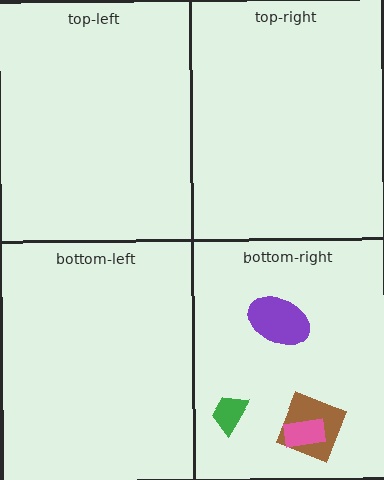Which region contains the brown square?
The bottom-right region.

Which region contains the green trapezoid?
The bottom-right region.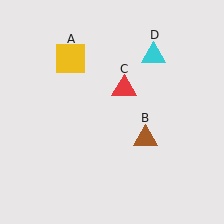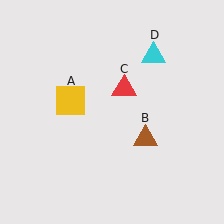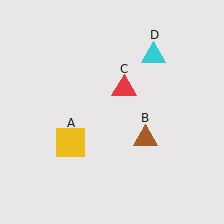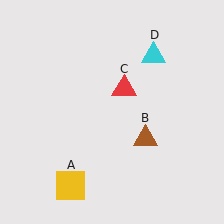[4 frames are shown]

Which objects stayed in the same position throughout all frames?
Brown triangle (object B) and red triangle (object C) and cyan triangle (object D) remained stationary.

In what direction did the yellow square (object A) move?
The yellow square (object A) moved down.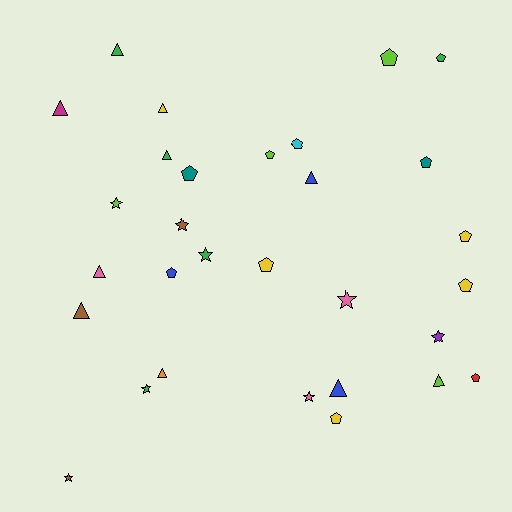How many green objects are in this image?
There are 5 green objects.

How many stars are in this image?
There are 8 stars.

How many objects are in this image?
There are 30 objects.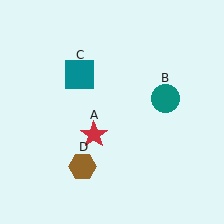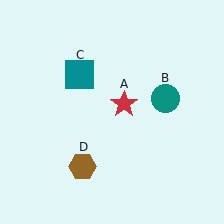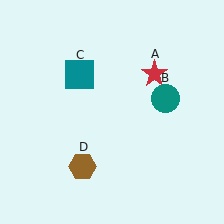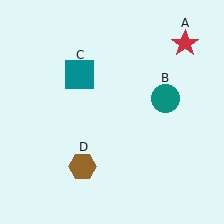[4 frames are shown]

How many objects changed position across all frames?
1 object changed position: red star (object A).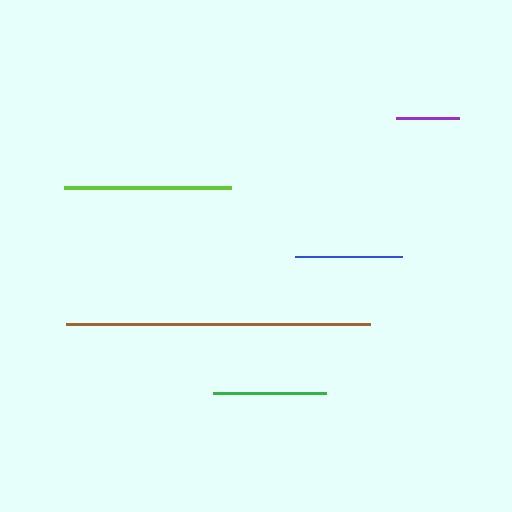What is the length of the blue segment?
The blue segment is approximately 107 pixels long.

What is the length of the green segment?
The green segment is approximately 113 pixels long.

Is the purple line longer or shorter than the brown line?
The brown line is longer than the purple line.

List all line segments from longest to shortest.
From longest to shortest: brown, lime, green, blue, purple.